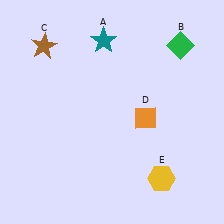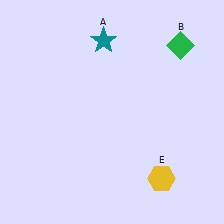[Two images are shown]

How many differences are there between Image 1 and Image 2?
There are 2 differences between the two images.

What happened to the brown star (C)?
The brown star (C) was removed in Image 2. It was in the top-left area of Image 1.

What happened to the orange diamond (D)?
The orange diamond (D) was removed in Image 2. It was in the bottom-right area of Image 1.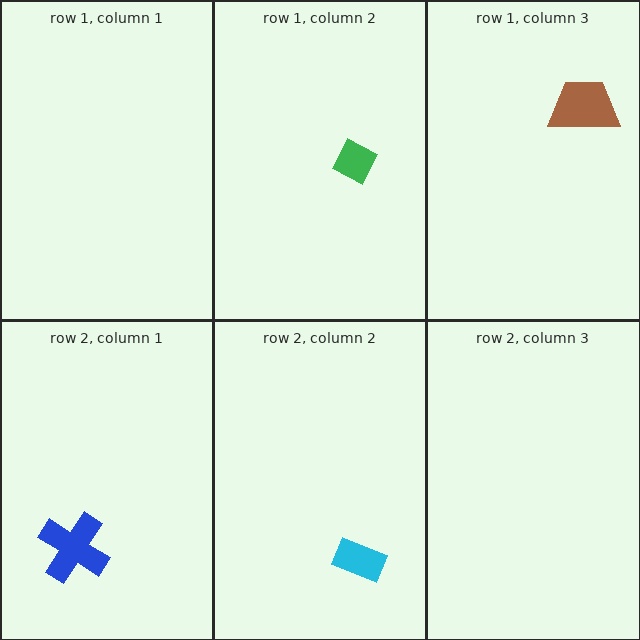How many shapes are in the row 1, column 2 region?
1.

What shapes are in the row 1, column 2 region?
The green diamond.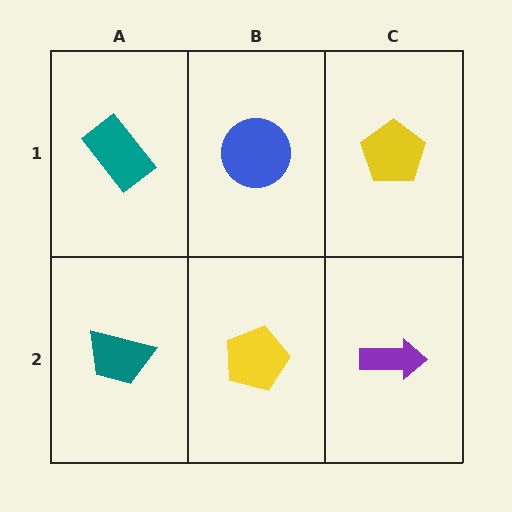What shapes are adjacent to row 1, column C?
A purple arrow (row 2, column C), a blue circle (row 1, column B).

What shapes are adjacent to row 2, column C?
A yellow pentagon (row 1, column C), a yellow pentagon (row 2, column B).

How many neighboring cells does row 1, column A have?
2.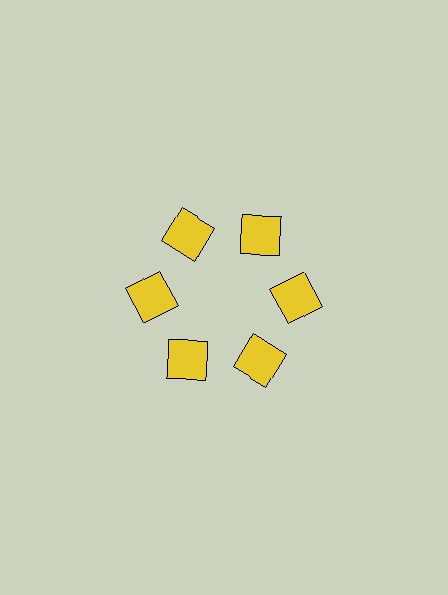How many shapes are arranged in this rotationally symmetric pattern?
There are 6 shapes, arranged in 6 groups of 1.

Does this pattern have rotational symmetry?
Yes, this pattern has 6-fold rotational symmetry. It looks the same after rotating 60 degrees around the center.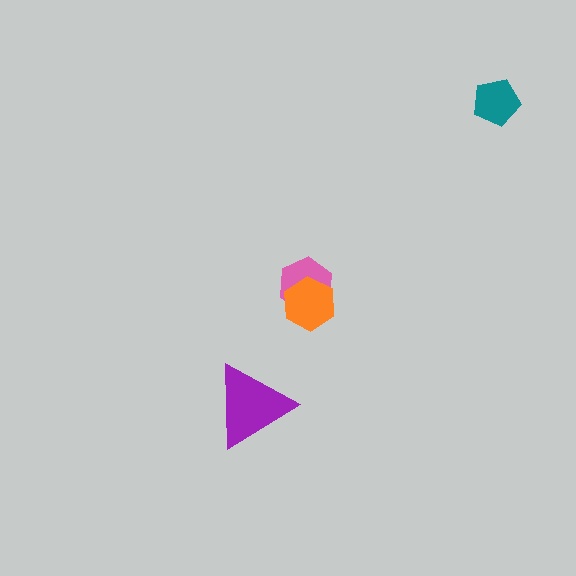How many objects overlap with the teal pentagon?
0 objects overlap with the teal pentagon.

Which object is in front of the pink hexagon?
The orange hexagon is in front of the pink hexagon.